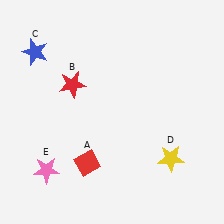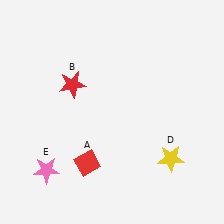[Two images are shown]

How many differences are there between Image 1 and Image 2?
There is 1 difference between the two images.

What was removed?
The blue star (C) was removed in Image 2.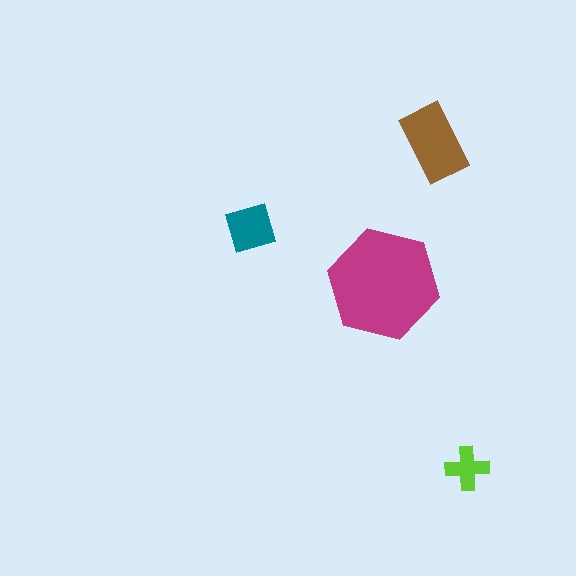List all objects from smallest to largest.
The lime cross, the teal diamond, the brown rectangle, the magenta hexagon.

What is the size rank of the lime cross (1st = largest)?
4th.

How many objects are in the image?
There are 4 objects in the image.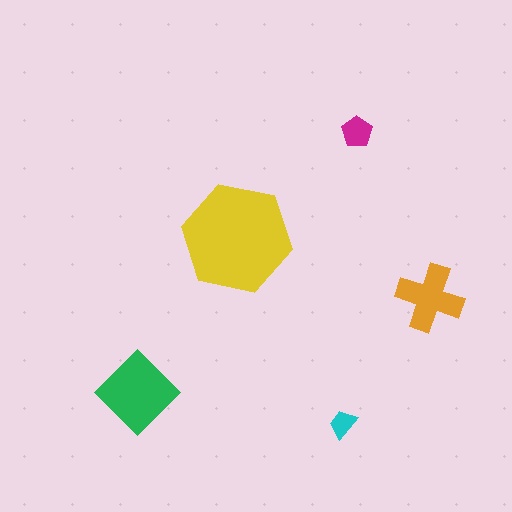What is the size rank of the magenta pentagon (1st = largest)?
4th.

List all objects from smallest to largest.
The cyan trapezoid, the magenta pentagon, the orange cross, the green diamond, the yellow hexagon.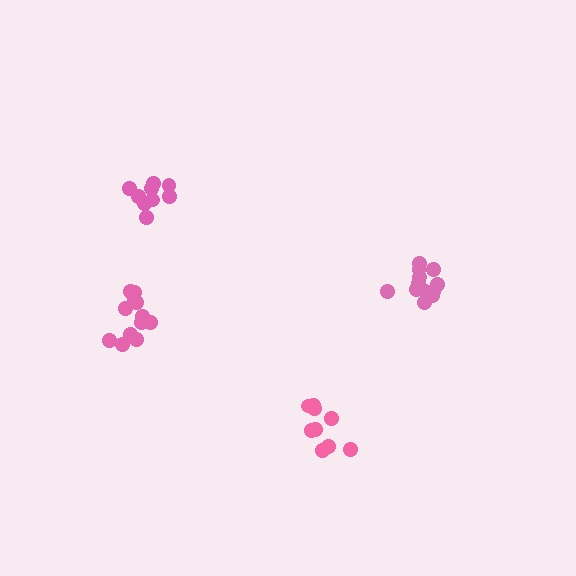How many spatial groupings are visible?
There are 4 spatial groupings.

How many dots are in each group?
Group 1: 9 dots, Group 2: 12 dots, Group 3: 9 dots, Group 4: 12 dots (42 total).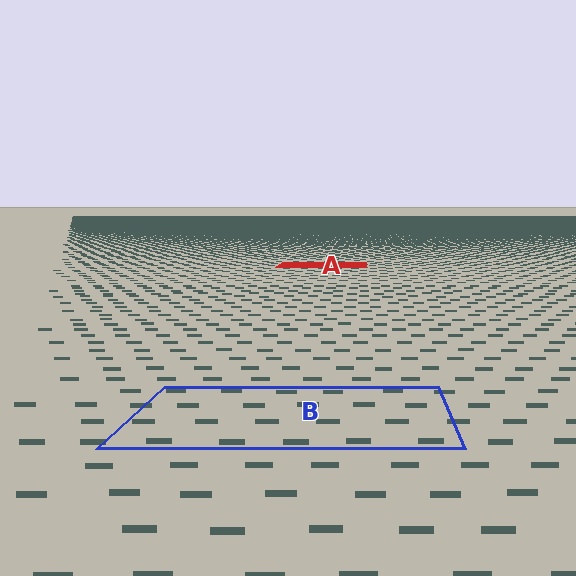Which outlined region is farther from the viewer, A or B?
Region A is farther from the viewer — the texture elements inside it appear smaller and more densely packed.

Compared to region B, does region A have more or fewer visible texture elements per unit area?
Region A has more texture elements per unit area — they are packed more densely because it is farther away.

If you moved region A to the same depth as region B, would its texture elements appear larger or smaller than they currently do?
They would appear larger. At a closer depth, the same texture elements are projected at a bigger on-screen size.